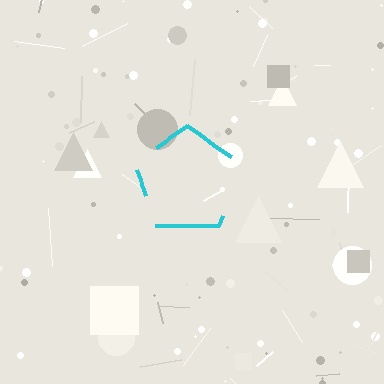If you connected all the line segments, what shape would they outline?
They would outline a pentagon.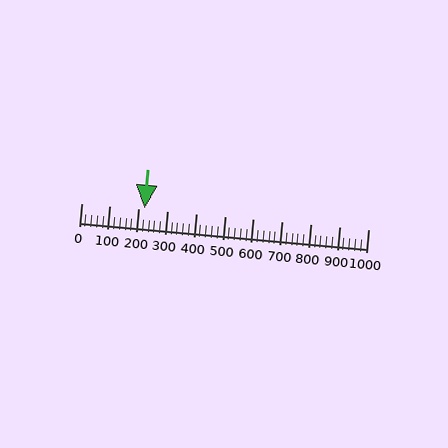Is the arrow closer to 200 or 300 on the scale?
The arrow is closer to 200.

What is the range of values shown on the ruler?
The ruler shows values from 0 to 1000.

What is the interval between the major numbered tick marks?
The major tick marks are spaced 100 units apart.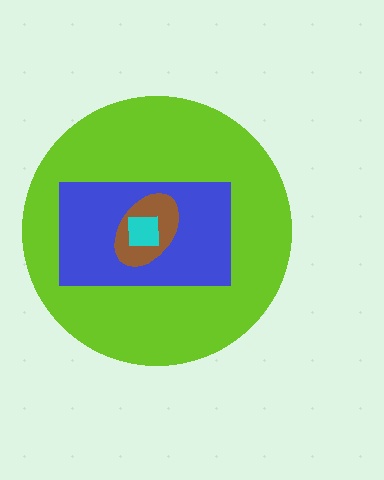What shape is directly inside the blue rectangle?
The brown ellipse.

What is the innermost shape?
The cyan square.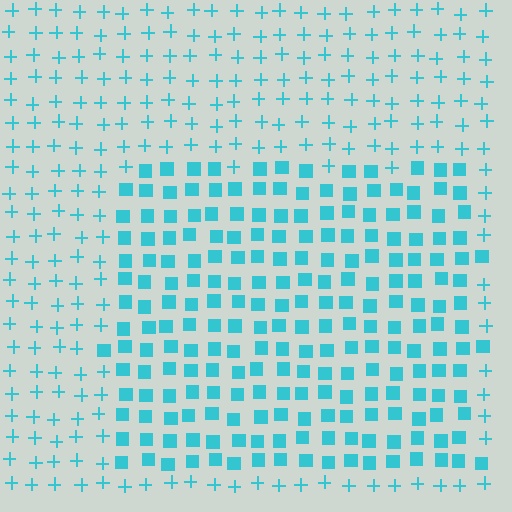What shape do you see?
I see a rectangle.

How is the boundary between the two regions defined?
The boundary is defined by a change in element shape: squares inside vs. plus signs outside. All elements share the same color and spacing.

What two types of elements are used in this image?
The image uses squares inside the rectangle region and plus signs outside it.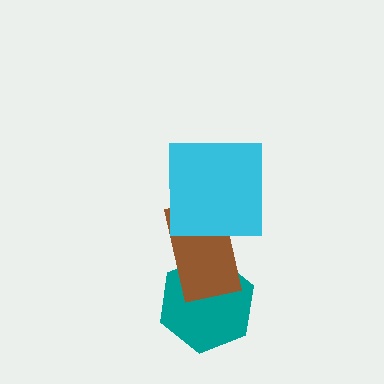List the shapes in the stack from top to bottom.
From top to bottom: the cyan square, the brown rectangle, the teal hexagon.